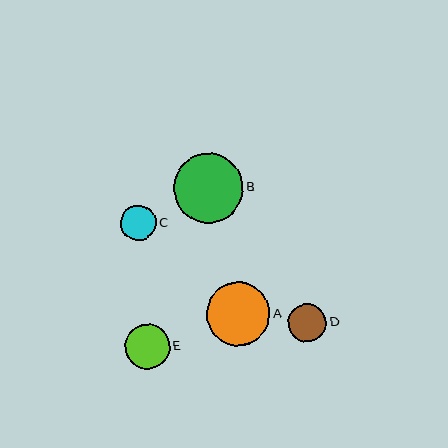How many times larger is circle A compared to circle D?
Circle A is approximately 1.7 times the size of circle D.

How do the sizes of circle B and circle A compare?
Circle B and circle A are approximately the same size.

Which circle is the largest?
Circle B is the largest with a size of approximately 69 pixels.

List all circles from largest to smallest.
From largest to smallest: B, A, E, D, C.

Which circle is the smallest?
Circle C is the smallest with a size of approximately 36 pixels.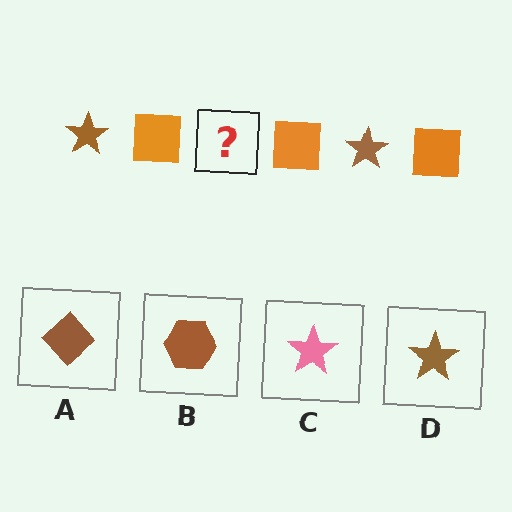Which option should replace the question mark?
Option D.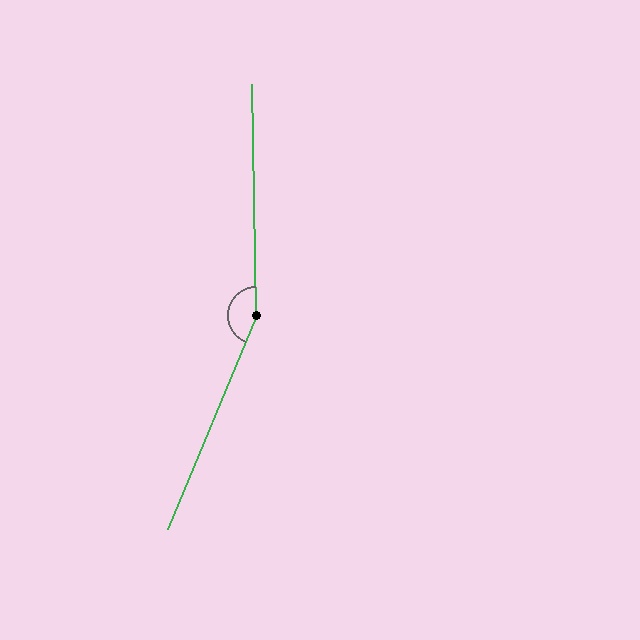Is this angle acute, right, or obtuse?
It is obtuse.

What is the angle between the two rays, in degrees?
Approximately 157 degrees.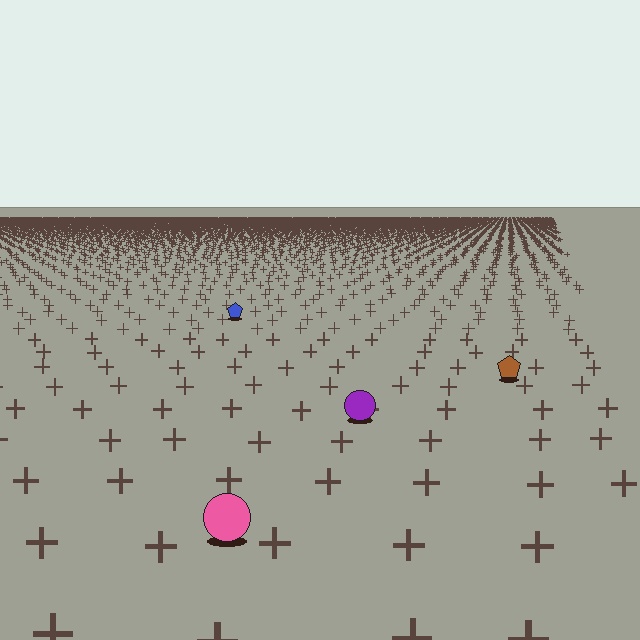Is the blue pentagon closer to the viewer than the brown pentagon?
No. The brown pentagon is closer — you can tell from the texture gradient: the ground texture is coarser near it.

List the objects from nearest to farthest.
From nearest to farthest: the pink circle, the purple circle, the brown pentagon, the blue pentagon.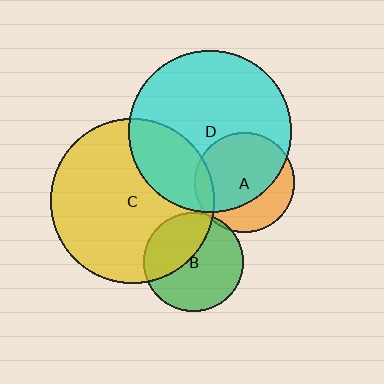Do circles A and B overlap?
Yes.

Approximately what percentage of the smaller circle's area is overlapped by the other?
Approximately 5%.